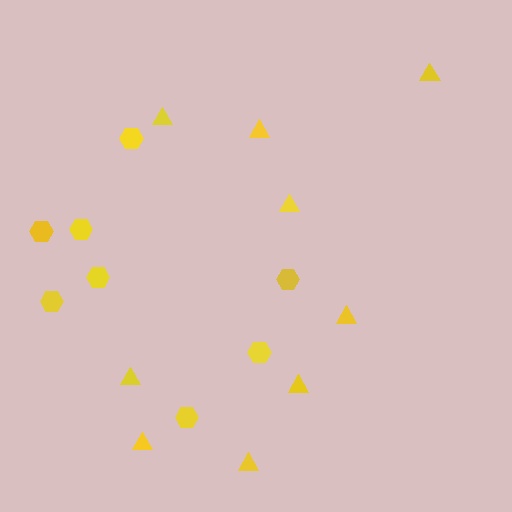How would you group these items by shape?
There are 2 groups: one group of triangles (9) and one group of hexagons (8).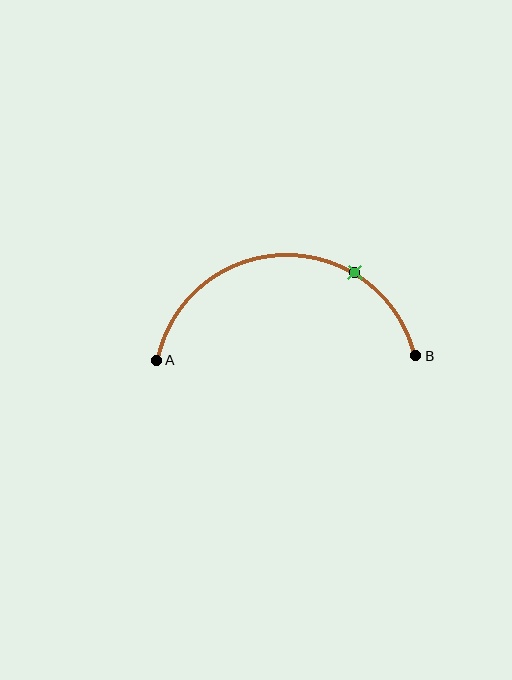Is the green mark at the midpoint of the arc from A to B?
No. The green mark lies on the arc but is closer to endpoint B. The arc midpoint would be at the point on the curve equidistant along the arc from both A and B.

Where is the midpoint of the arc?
The arc midpoint is the point on the curve farthest from the straight line joining A and B. It sits above that line.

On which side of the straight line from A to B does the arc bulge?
The arc bulges above the straight line connecting A and B.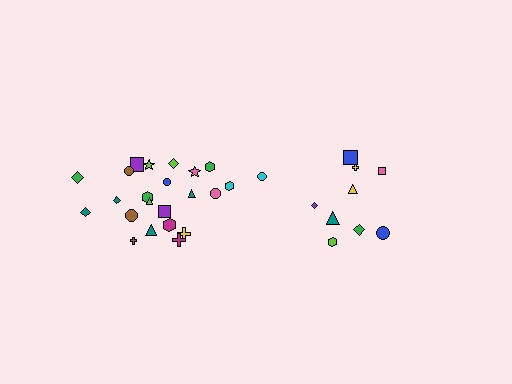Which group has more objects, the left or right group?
The left group.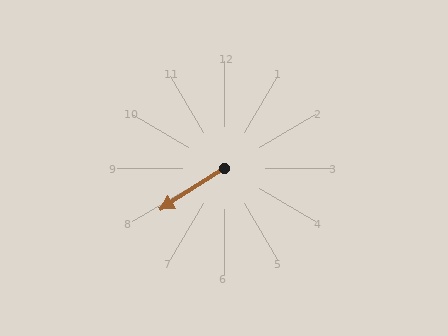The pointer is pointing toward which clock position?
Roughly 8 o'clock.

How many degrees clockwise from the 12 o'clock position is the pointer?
Approximately 237 degrees.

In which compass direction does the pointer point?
Southwest.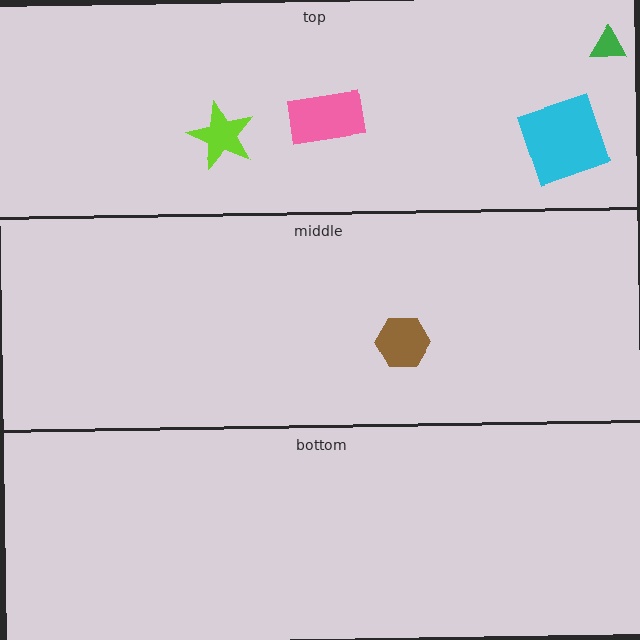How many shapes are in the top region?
4.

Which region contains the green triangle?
The top region.